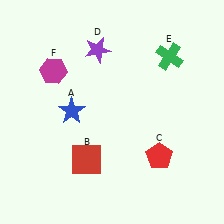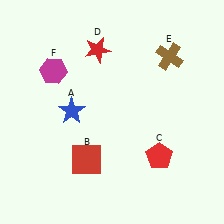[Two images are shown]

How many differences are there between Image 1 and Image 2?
There are 2 differences between the two images.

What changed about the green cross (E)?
In Image 1, E is green. In Image 2, it changed to brown.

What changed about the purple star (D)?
In Image 1, D is purple. In Image 2, it changed to red.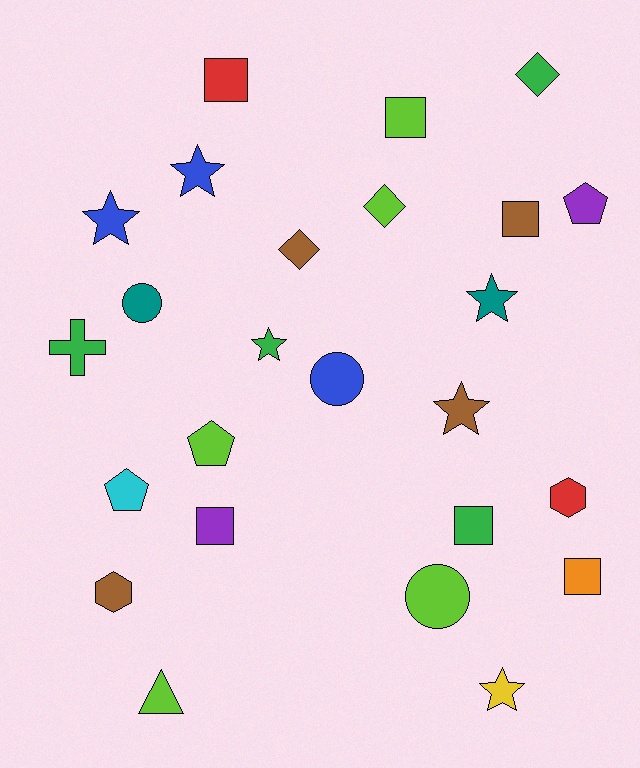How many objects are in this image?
There are 25 objects.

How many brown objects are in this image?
There are 4 brown objects.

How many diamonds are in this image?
There are 3 diamonds.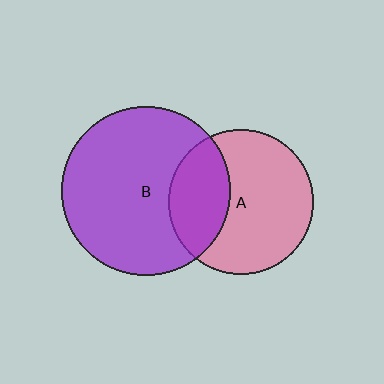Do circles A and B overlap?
Yes.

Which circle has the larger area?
Circle B (purple).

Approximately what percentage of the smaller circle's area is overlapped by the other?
Approximately 30%.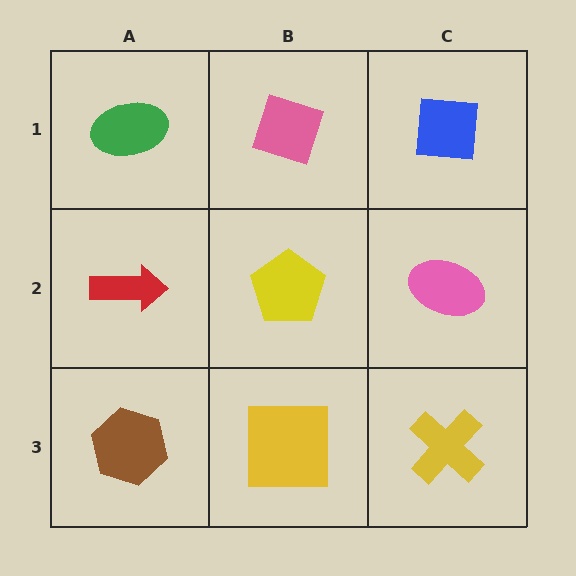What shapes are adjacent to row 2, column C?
A blue square (row 1, column C), a yellow cross (row 3, column C), a yellow pentagon (row 2, column B).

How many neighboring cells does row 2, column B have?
4.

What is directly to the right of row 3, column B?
A yellow cross.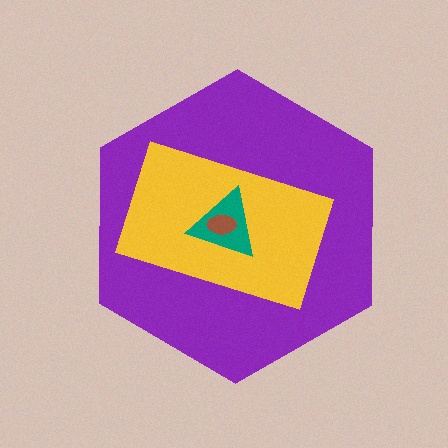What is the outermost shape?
The purple hexagon.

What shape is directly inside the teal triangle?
The brown ellipse.